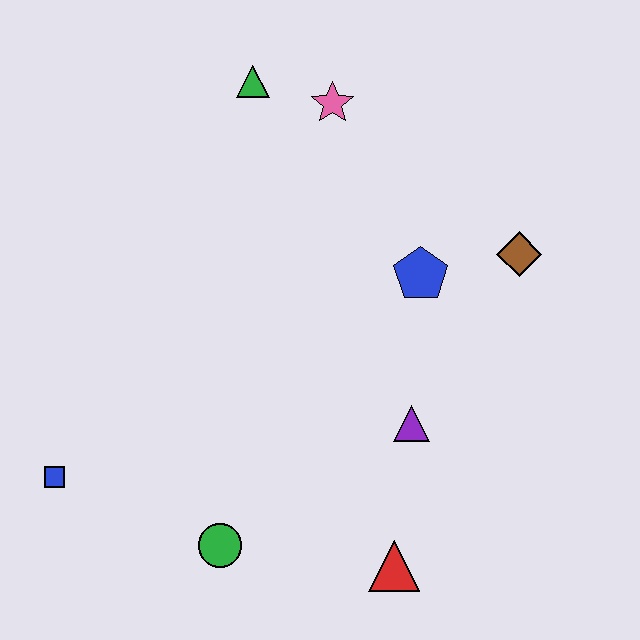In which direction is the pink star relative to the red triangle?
The pink star is above the red triangle.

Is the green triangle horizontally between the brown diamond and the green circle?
Yes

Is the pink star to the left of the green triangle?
No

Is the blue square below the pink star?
Yes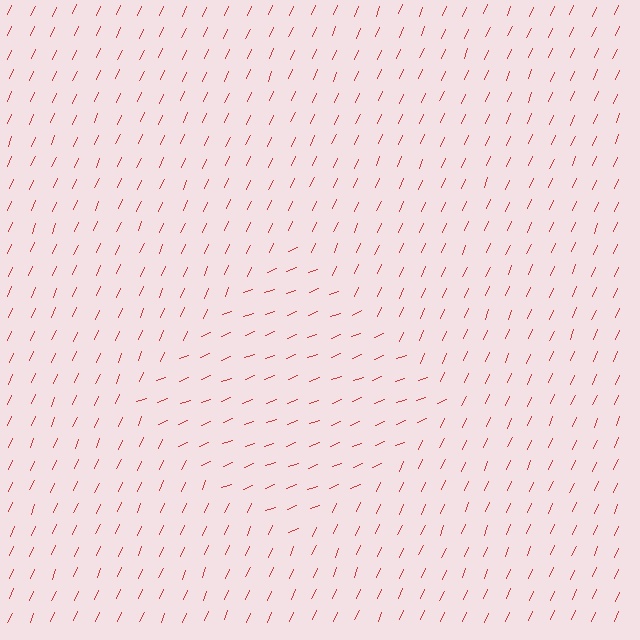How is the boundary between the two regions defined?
The boundary is defined purely by a change in line orientation (approximately 45 degrees difference). All lines are the same color and thickness.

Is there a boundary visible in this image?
Yes, there is a texture boundary formed by a change in line orientation.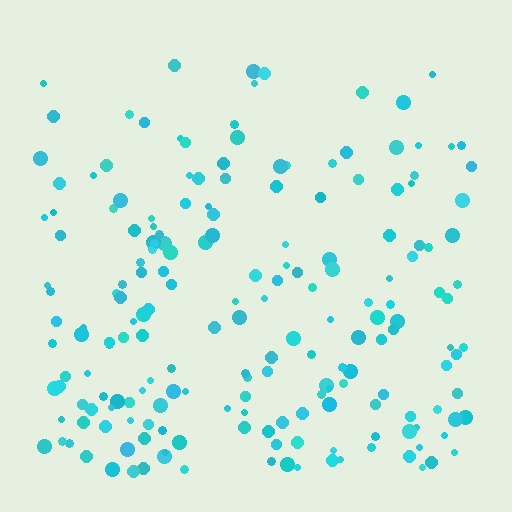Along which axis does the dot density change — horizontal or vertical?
Vertical.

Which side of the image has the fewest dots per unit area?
The top.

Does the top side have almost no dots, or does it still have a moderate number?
Still a moderate number, just noticeably fewer than the bottom.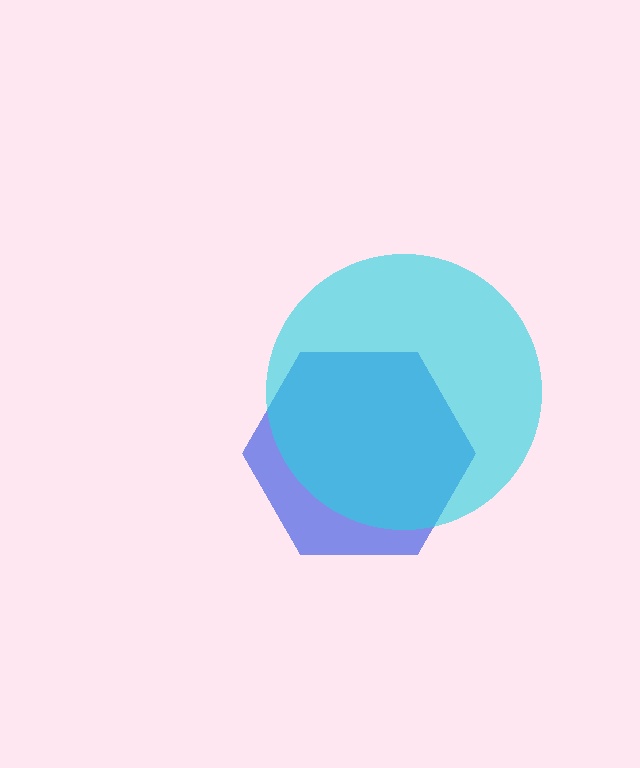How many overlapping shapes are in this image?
There are 2 overlapping shapes in the image.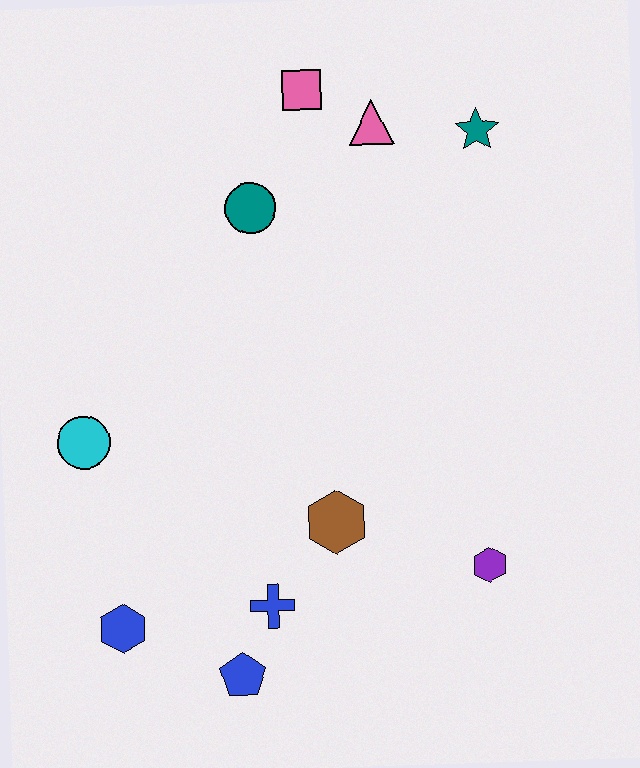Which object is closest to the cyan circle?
The blue hexagon is closest to the cyan circle.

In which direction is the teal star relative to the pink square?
The teal star is to the right of the pink square.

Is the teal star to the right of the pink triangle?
Yes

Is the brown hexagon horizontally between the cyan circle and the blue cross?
No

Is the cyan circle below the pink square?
Yes